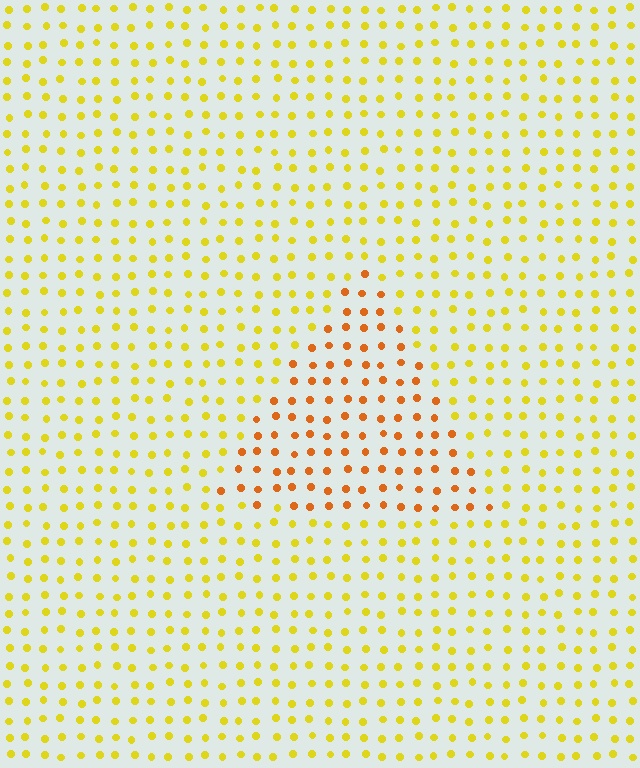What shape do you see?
I see a triangle.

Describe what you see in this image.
The image is filled with small yellow elements in a uniform arrangement. A triangle-shaped region is visible where the elements are tinted to a slightly different hue, forming a subtle color boundary.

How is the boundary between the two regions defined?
The boundary is defined purely by a slight shift in hue (about 34 degrees). Spacing, size, and orientation are identical on both sides.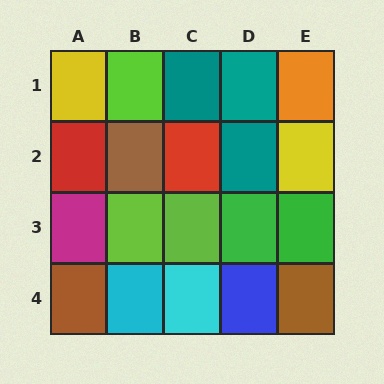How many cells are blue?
1 cell is blue.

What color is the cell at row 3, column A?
Magenta.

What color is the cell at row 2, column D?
Teal.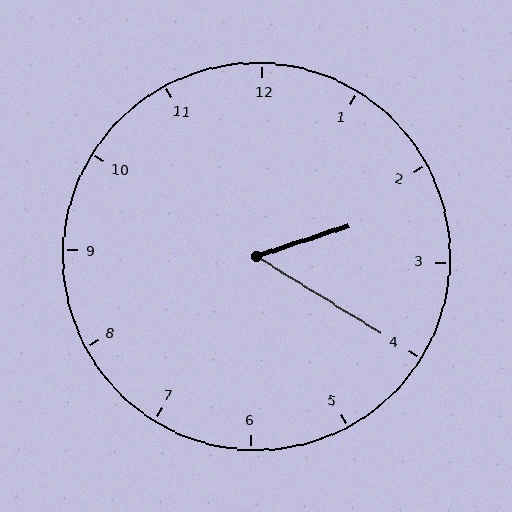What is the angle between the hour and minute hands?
Approximately 50 degrees.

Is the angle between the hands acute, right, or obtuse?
It is acute.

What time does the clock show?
2:20.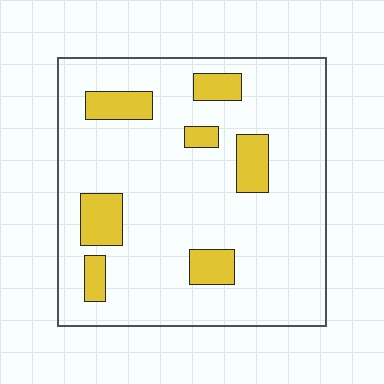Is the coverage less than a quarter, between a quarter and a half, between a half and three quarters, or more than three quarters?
Less than a quarter.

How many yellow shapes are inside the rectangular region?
7.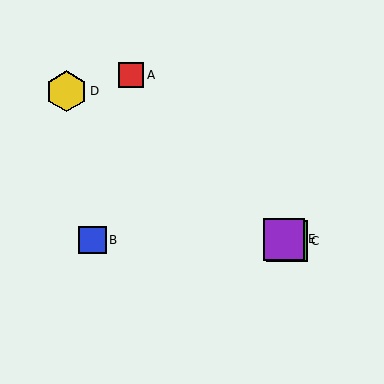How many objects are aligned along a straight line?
3 objects (C, D, E) are aligned along a straight line.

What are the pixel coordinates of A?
Object A is at (131, 75).